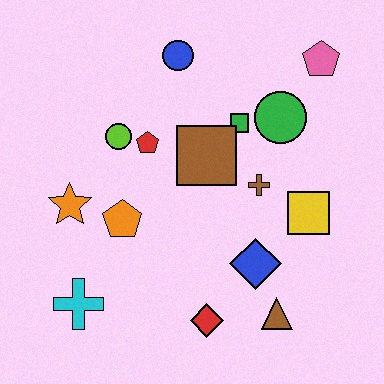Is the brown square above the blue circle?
No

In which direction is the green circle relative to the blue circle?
The green circle is to the right of the blue circle.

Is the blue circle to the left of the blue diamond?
Yes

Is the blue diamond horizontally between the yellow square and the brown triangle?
No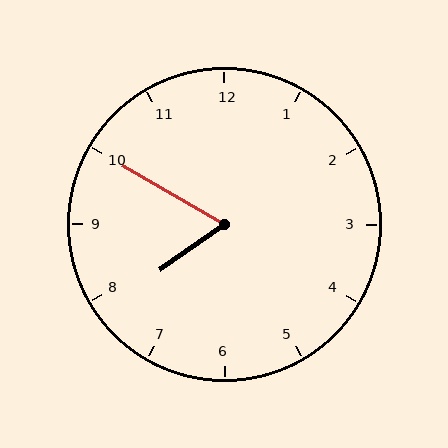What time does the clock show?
7:50.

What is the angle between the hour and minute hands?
Approximately 65 degrees.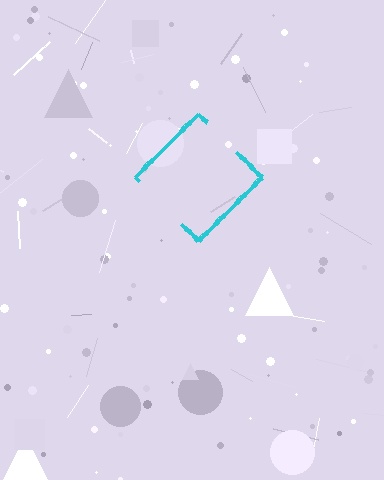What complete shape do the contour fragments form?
The contour fragments form a diamond.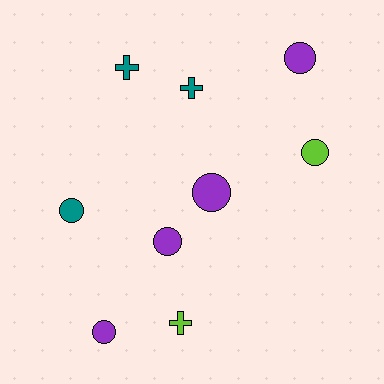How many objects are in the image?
There are 9 objects.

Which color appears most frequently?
Purple, with 4 objects.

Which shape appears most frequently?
Circle, with 6 objects.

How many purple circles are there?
There are 4 purple circles.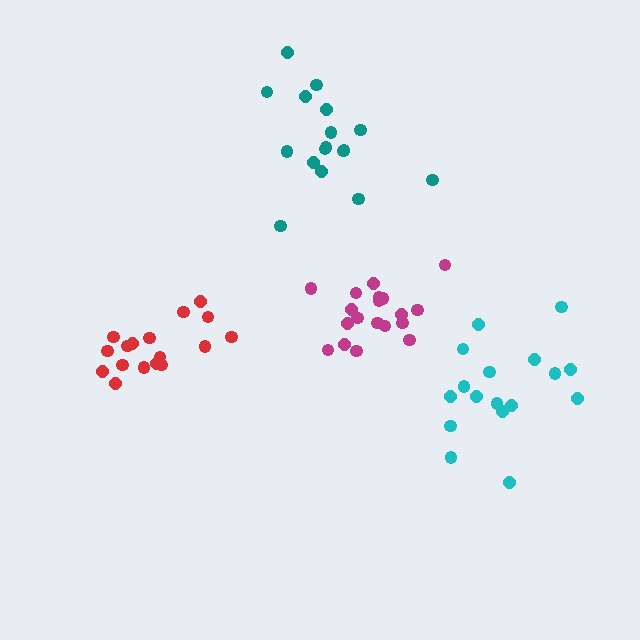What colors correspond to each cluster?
The clusters are colored: cyan, magenta, teal, red.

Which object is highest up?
The teal cluster is topmost.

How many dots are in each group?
Group 1: 17 dots, Group 2: 19 dots, Group 3: 17 dots, Group 4: 17 dots (70 total).